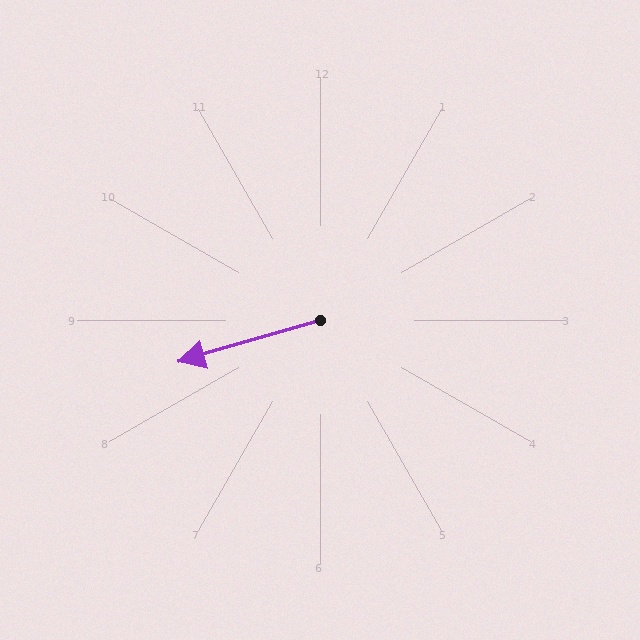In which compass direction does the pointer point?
West.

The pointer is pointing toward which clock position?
Roughly 8 o'clock.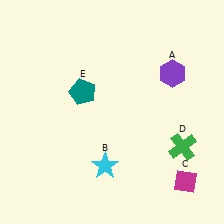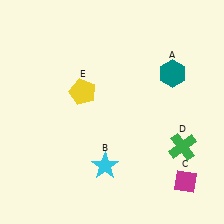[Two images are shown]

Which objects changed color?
A changed from purple to teal. E changed from teal to yellow.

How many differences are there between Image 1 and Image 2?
There are 2 differences between the two images.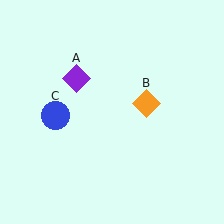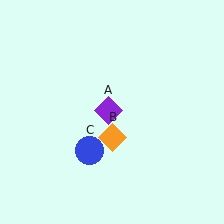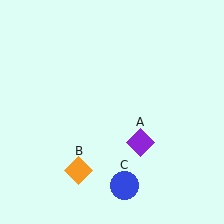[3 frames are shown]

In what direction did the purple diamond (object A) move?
The purple diamond (object A) moved down and to the right.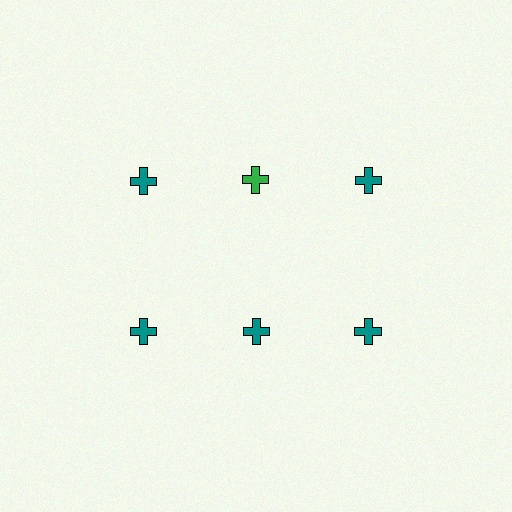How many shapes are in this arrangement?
There are 6 shapes arranged in a grid pattern.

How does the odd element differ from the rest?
It has a different color: green instead of teal.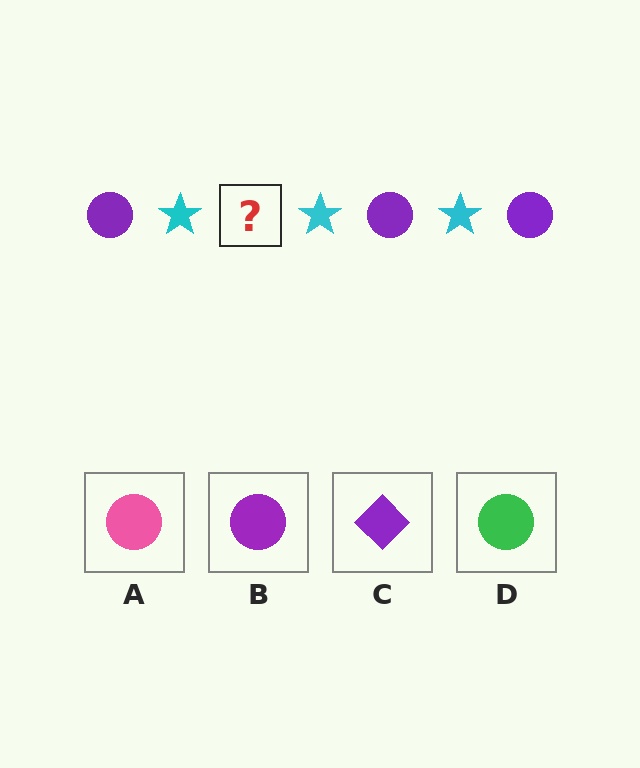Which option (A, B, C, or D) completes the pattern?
B.